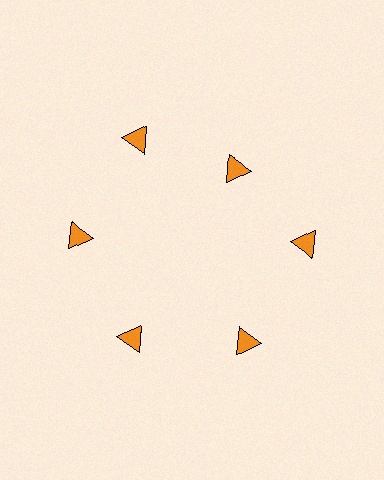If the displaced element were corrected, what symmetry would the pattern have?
It would have 6-fold rotational symmetry — the pattern would map onto itself every 60 degrees.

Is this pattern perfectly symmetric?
No. The 6 orange triangles are arranged in a ring, but one element near the 1 o'clock position is pulled inward toward the center, breaking the 6-fold rotational symmetry.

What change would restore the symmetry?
The symmetry would be restored by moving it outward, back onto the ring so that all 6 triangles sit at equal angles and equal distance from the center.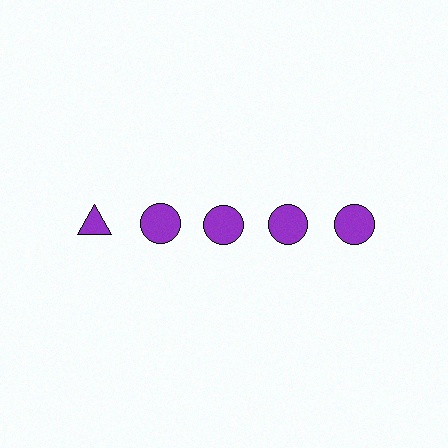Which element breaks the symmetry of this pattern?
The purple triangle in the top row, leftmost column breaks the symmetry. All other shapes are purple circles.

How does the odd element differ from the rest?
It has a different shape: triangle instead of circle.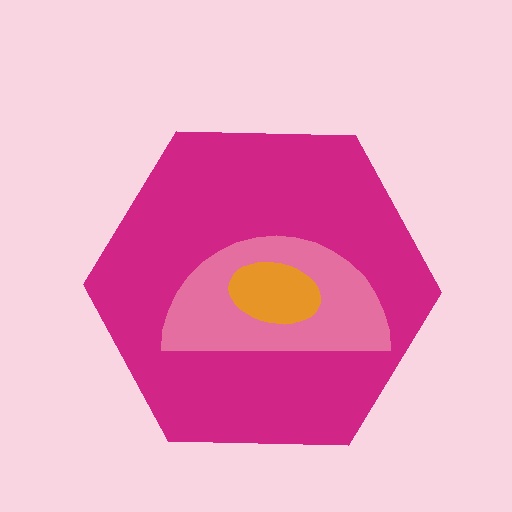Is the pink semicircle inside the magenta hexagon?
Yes.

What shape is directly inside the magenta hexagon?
The pink semicircle.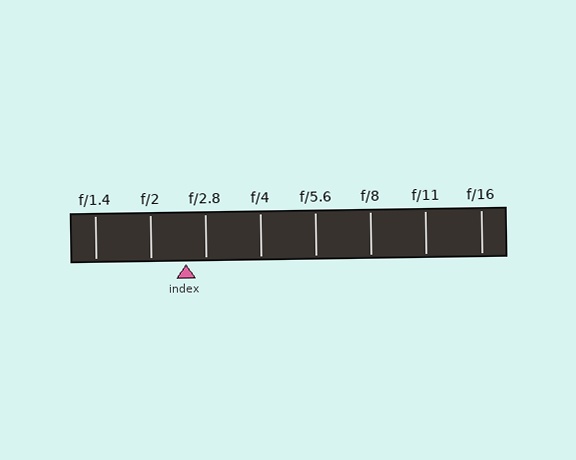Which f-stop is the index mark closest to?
The index mark is closest to f/2.8.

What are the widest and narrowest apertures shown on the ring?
The widest aperture shown is f/1.4 and the narrowest is f/16.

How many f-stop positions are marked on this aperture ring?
There are 8 f-stop positions marked.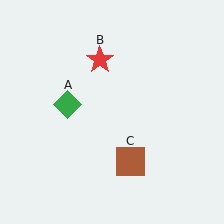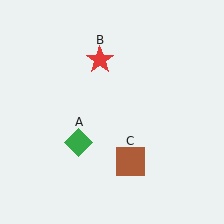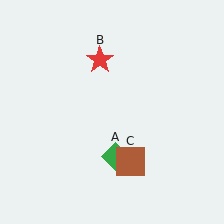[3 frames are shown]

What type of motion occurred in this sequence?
The green diamond (object A) rotated counterclockwise around the center of the scene.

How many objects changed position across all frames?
1 object changed position: green diamond (object A).